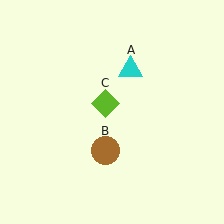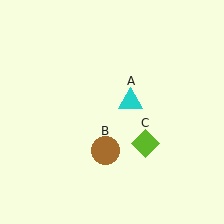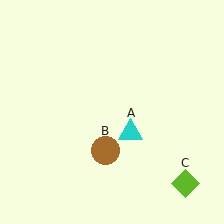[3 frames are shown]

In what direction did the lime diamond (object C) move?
The lime diamond (object C) moved down and to the right.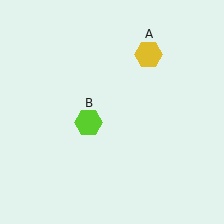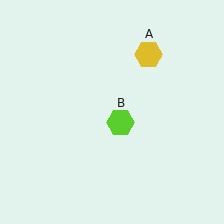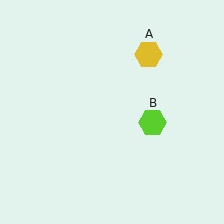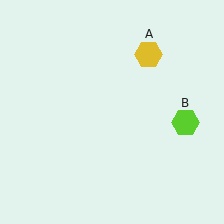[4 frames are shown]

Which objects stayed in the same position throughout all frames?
Yellow hexagon (object A) remained stationary.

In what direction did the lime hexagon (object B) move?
The lime hexagon (object B) moved right.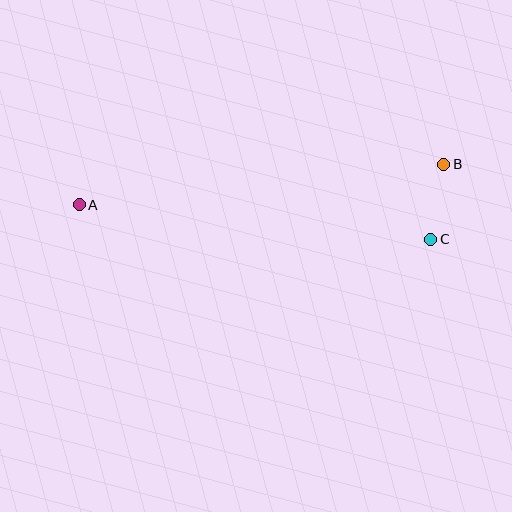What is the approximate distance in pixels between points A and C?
The distance between A and C is approximately 353 pixels.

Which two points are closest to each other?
Points B and C are closest to each other.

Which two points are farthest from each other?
Points A and B are farthest from each other.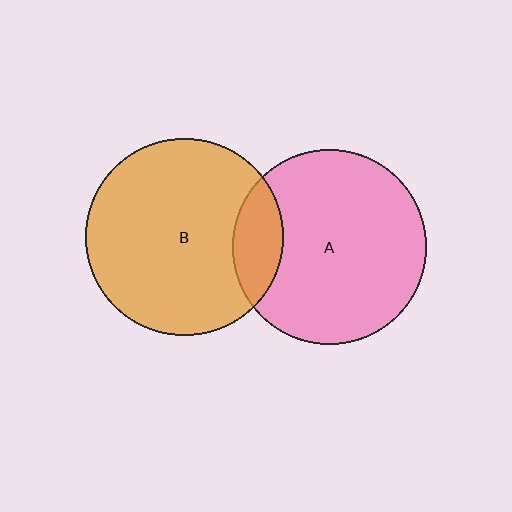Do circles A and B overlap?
Yes.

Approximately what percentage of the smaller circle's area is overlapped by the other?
Approximately 15%.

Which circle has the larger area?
Circle B (orange).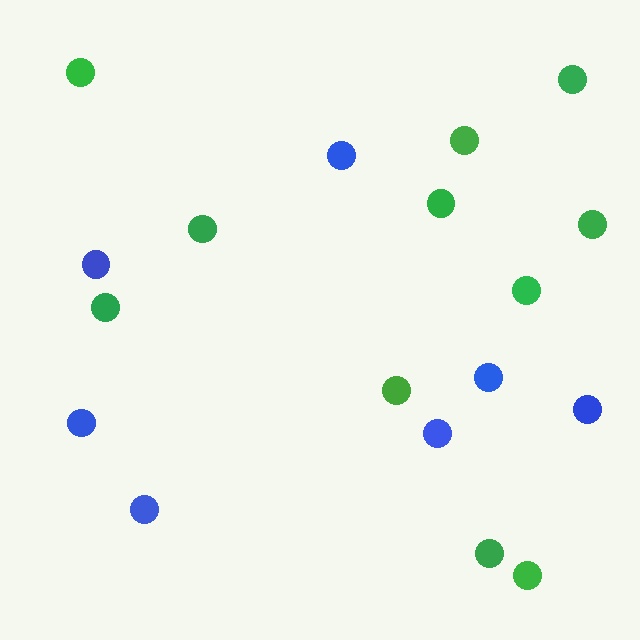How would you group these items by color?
There are 2 groups: one group of blue circles (7) and one group of green circles (11).